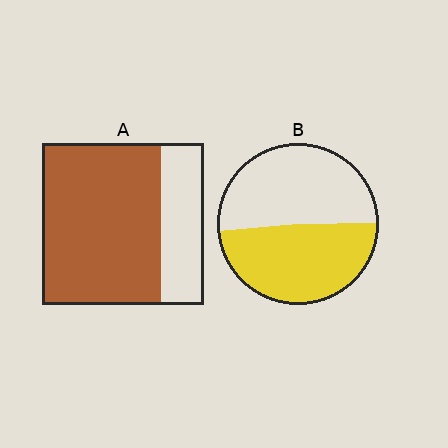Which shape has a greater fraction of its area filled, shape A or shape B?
Shape A.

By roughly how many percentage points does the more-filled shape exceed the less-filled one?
By roughly 25 percentage points (A over B).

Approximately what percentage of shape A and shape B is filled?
A is approximately 75% and B is approximately 50%.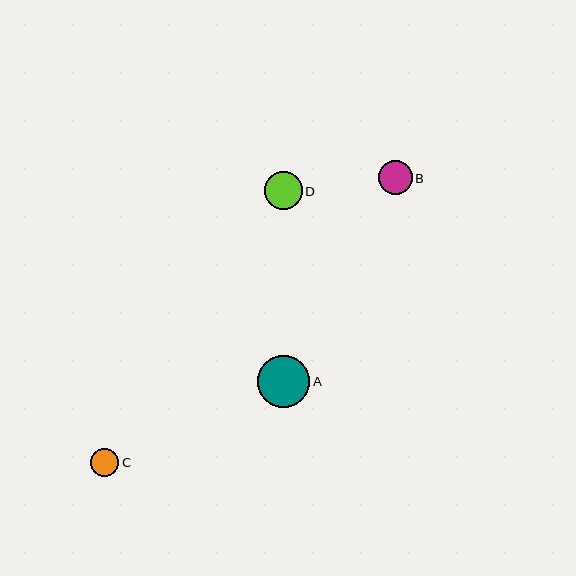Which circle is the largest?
Circle A is the largest with a size of approximately 52 pixels.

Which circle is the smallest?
Circle C is the smallest with a size of approximately 28 pixels.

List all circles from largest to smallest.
From largest to smallest: A, D, B, C.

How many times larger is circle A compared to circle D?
Circle A is approximately 1.4 times the size of circle D.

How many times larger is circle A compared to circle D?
Circle A is approximately 1.4 times the size of circle D.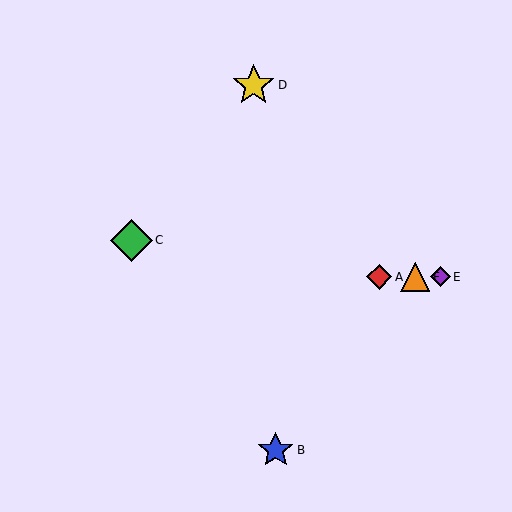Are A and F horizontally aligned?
Yes, both are at y≈277.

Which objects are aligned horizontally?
Objects A, E, F are aligned horizontally.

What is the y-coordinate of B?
Object B is at y≈450.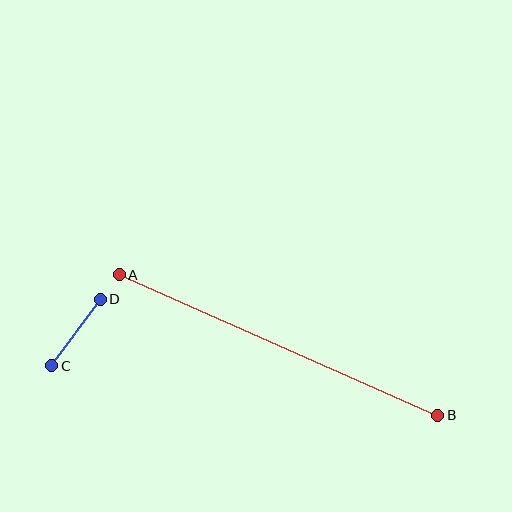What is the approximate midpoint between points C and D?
The midpoint is at approximately (76, 333) pixels.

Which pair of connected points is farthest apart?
Points A and B are farthest apart.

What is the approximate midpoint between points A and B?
The midpoint is at approximately (278, 345) pixels.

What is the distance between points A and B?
The distance is approximately 348 pixels.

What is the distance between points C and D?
The distance is approximately 82 pixels.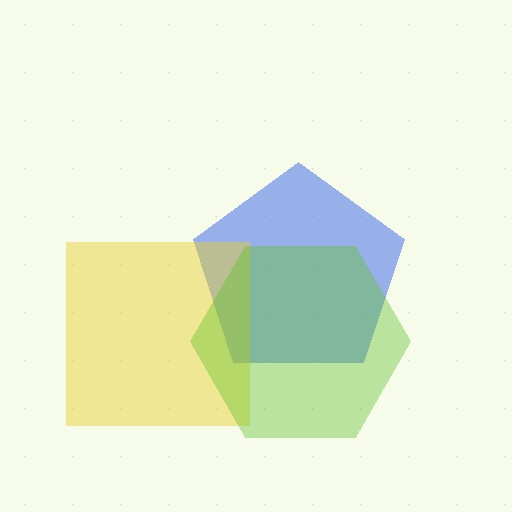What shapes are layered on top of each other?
The layered shapes are: a blue pentagon, a yellow square, a lime hexagon.